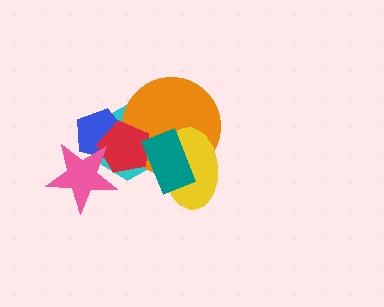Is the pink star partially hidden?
No, no other shape covers it.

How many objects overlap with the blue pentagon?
3 objects overlap with the blue pentagon.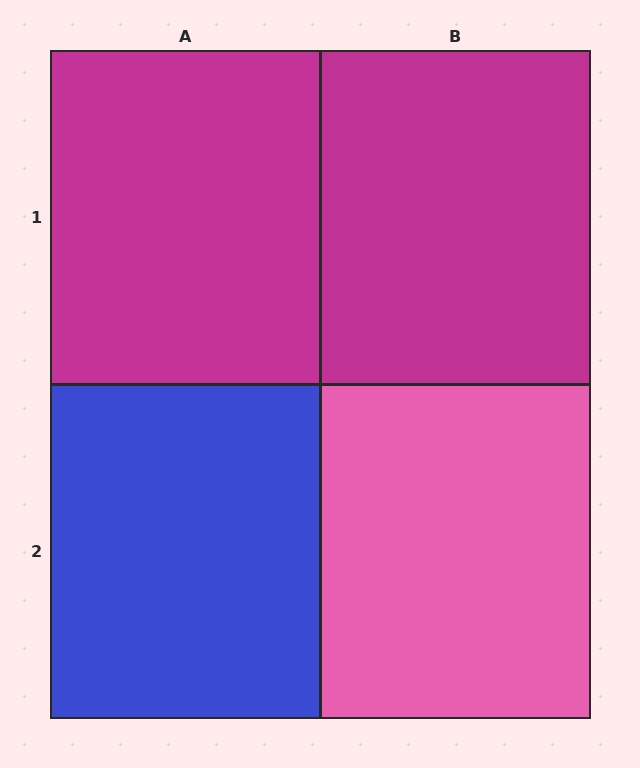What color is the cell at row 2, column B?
Pink.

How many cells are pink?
1 cell is pink.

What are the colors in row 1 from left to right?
Magenta, magenta.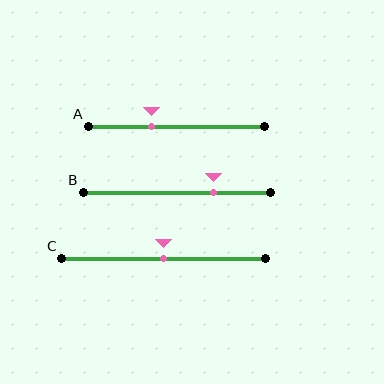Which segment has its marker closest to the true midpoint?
Segment C has its marker closest to the true midpoint.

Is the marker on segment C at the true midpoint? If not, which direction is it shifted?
Yes, the marker on segment C is at the true midpoint.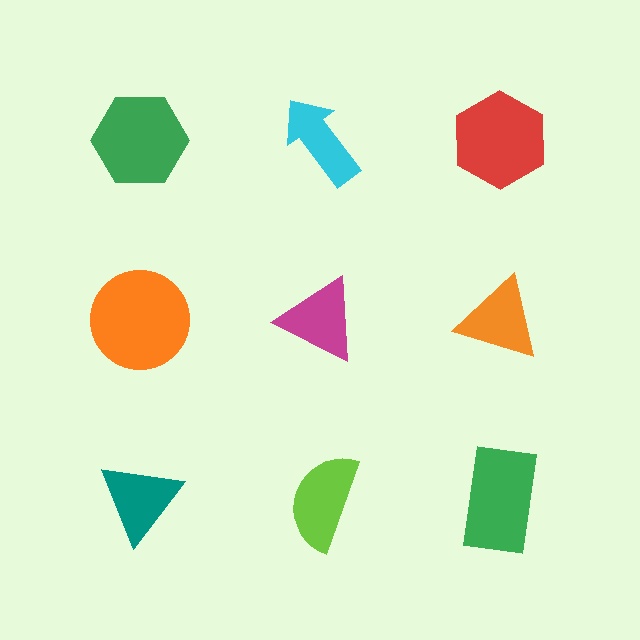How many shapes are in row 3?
3 shapes.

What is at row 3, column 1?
A teal triangle.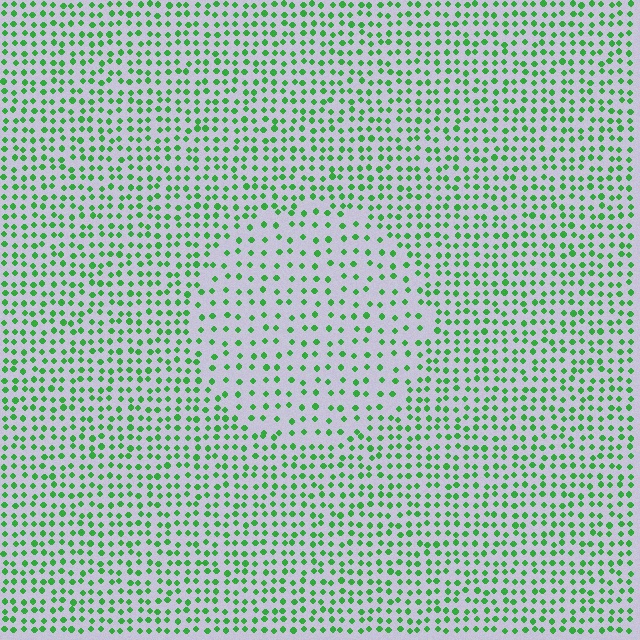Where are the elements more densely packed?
The elements are more densely packed outside the circle boundary.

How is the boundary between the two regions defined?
The boundary is defined by a change in element density (approximately 1.8x ratio). All elements are the same color, size, and shape.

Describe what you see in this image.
The image contains small green elements arranged at two different densities. A circle-shaped region is visible where the elements are less densely packed than the surrounding area.